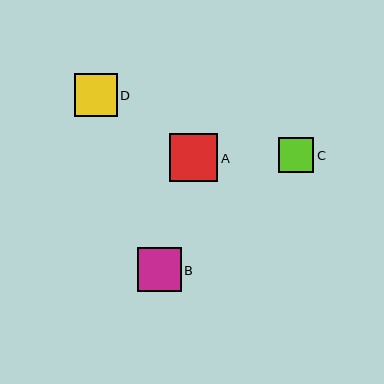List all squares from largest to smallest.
From largest to smallest: A, B, D, C.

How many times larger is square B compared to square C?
Square B is approximately 1.2 times the size of square C.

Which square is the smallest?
Square C is the smallest with a size of approximately 35 pixels.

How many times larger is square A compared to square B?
Square A is approximately 1.1 times the size of square B.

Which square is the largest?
Square A is the largest with a size of approximately 49 pixels.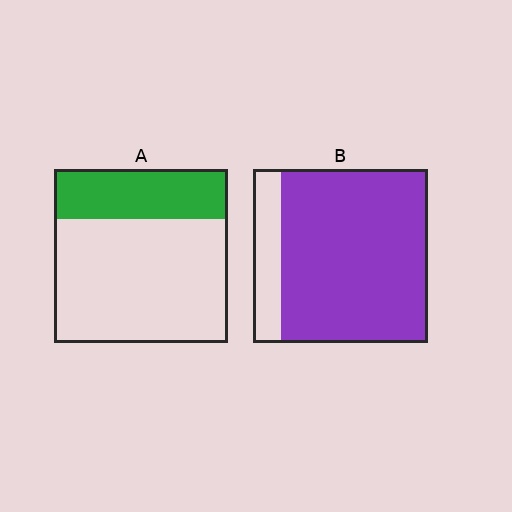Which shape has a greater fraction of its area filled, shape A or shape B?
Shape B.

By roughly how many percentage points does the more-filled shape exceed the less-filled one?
By roughly 55 percentage points (B over A).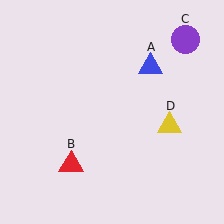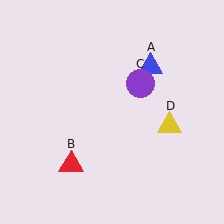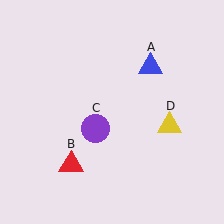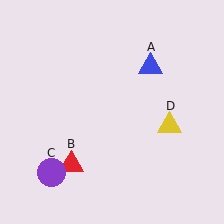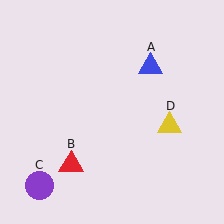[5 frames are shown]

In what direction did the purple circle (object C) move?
The purple circle (object C) moved down and to the left.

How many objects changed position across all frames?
1 object changed position: purple circle (object C).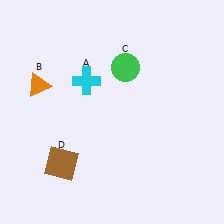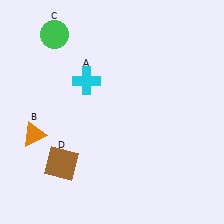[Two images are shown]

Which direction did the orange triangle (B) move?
The orange triangle (B) moved down.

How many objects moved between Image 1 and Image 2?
2 objects moved between the two images.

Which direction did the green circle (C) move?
The green circle (C) moved left.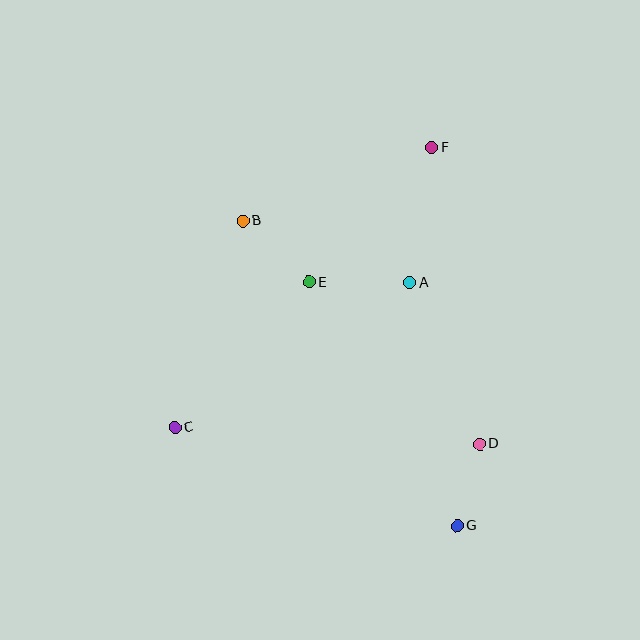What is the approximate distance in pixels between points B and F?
The distance between B and F is approximately 203 pixels.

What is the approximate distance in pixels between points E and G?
The distance between E and G is approximately 285 pixels.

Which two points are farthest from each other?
Points C and F are farthest from each other.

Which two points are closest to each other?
Points D and G are closest to each other.